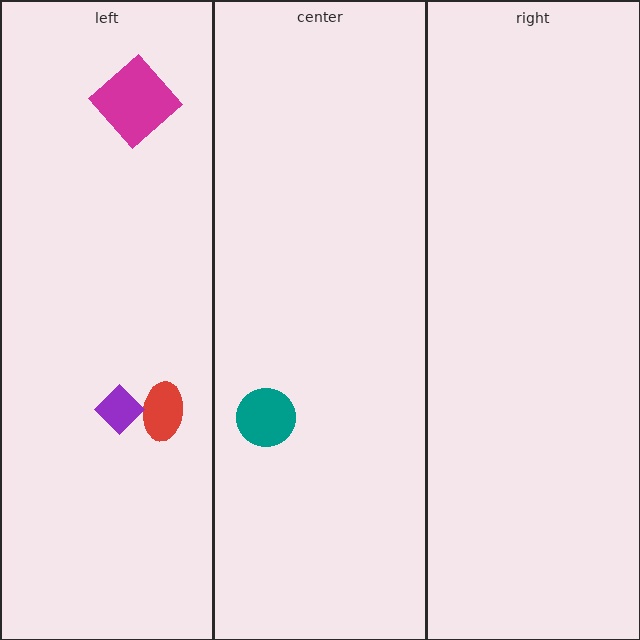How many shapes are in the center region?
1.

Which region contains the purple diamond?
The left region.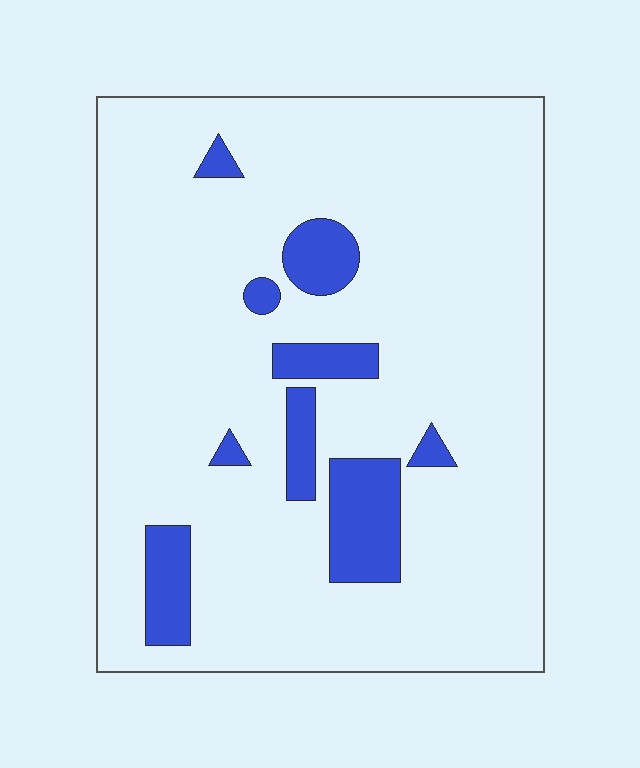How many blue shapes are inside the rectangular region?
9.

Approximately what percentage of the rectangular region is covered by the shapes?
Approximately 10%.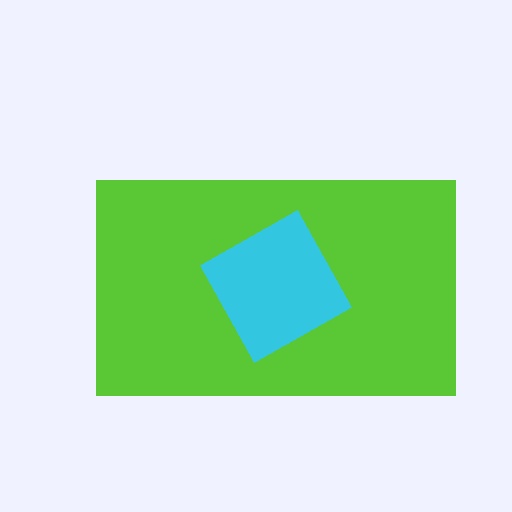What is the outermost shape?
The lime rectangle.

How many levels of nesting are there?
2.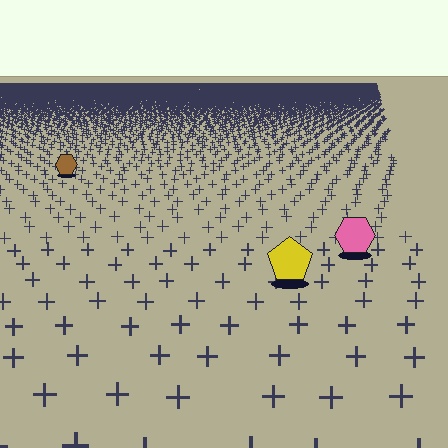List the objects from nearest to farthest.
From nearest to farthest: the yellow pentagon, the pink hexagon, the brown hexagon.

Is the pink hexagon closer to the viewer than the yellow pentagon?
No. The yellow pentagon is closer — you can tell from the texture gradient: the ground texture is coarser near it.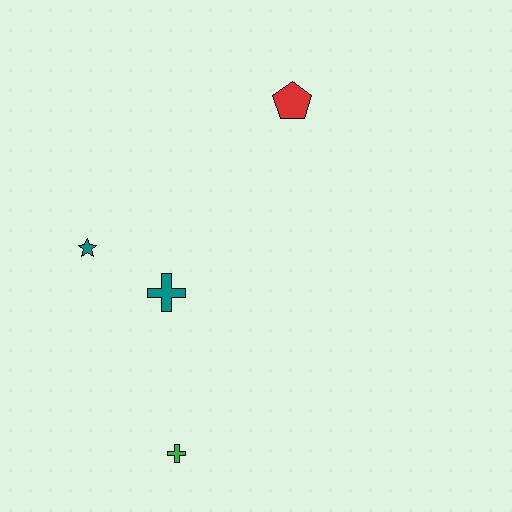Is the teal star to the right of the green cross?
No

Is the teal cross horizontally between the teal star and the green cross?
Yes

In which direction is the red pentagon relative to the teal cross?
The red pentagon is above the teal cross.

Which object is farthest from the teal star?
The red pentagon is farthest from the teal star.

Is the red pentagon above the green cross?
Yes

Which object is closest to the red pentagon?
The teal cross is closest to the red pentagon.